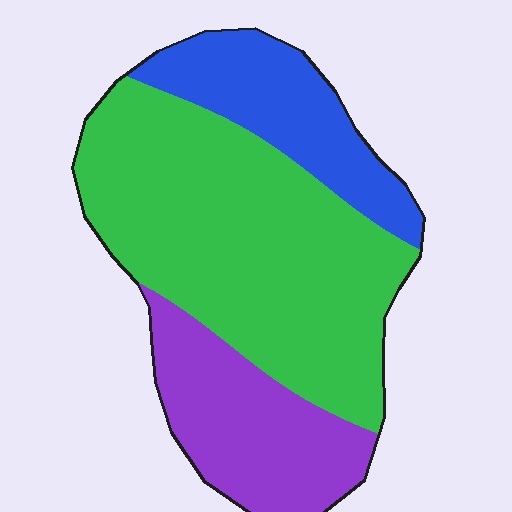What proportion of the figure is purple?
Purple takes up about one quarter (1/4) of the figure.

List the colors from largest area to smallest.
From largest to smallest: green, purple, blue.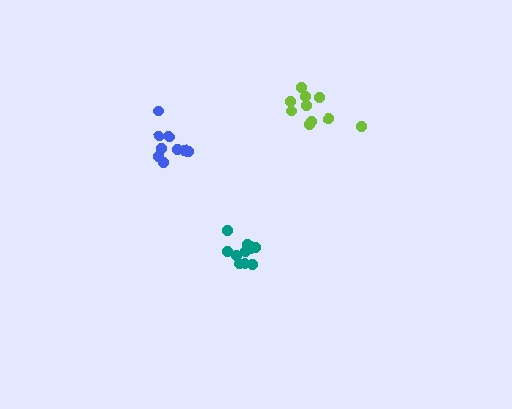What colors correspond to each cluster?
The clusters are colored: lime, blue, teal.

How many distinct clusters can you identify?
There are 3 distinct clusters.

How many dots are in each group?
Group 1: 10 dots, Group 2: 9 dots, Group 3: 11 dots (30 total).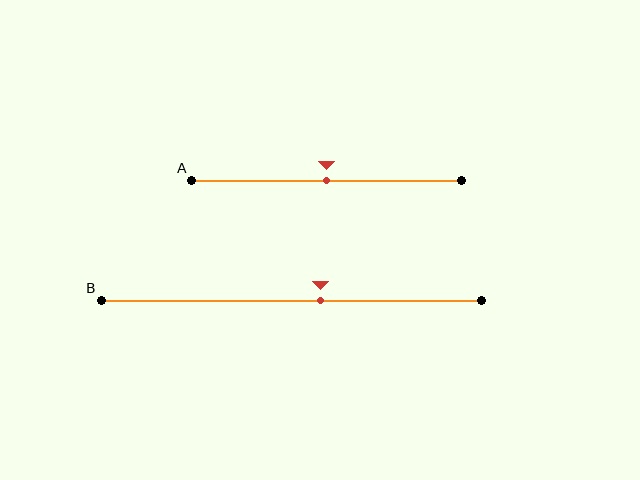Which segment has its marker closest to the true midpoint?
Segment A has its marker closest to the true midpoint.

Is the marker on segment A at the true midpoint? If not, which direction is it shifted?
Yes, the marker on segment A is at the true midpoint.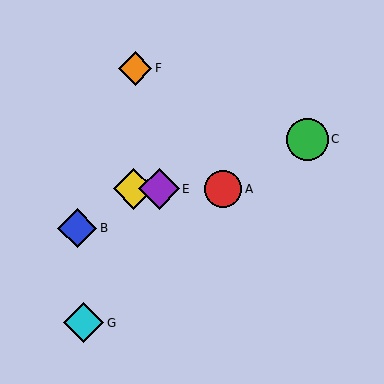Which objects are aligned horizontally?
Objects A, D, E are aligned horizontally.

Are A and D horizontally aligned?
Yes, both are at y≈189.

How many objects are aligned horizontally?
3 objects (A, D, E) are aligned horizontally.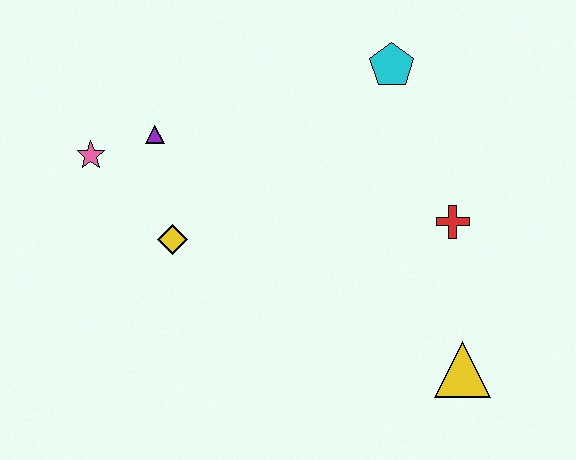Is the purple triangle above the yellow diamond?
Yes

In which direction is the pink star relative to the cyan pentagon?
The pink star is to the left of the cyan pentagon.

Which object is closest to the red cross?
The yellow triangle is closest to the red cross.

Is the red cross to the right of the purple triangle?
Yes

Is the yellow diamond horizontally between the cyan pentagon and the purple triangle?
Yes